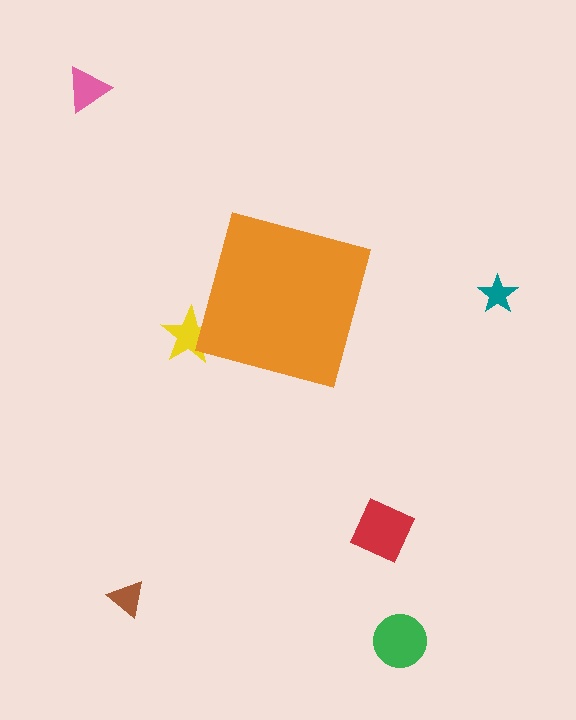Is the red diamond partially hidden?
No, the red diamond is fully visible.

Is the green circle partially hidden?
No, the green circle is fully visible.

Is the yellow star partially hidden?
Yes, the yellow star is partially hidden behind the orange diamond.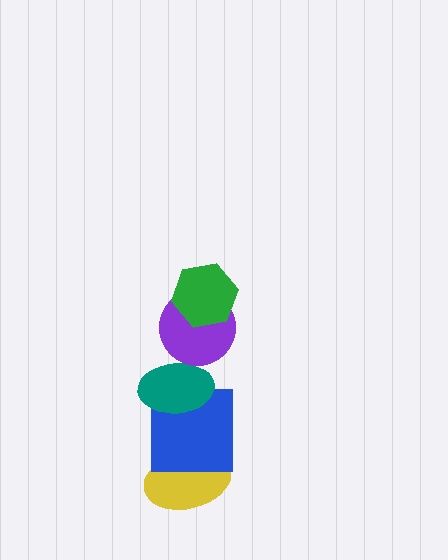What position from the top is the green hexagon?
The green hexagon is 1st from the top.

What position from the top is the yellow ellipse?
The yellow ellipse is 5th from the top.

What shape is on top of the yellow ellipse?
The blue square is on top of the yellow ellipse.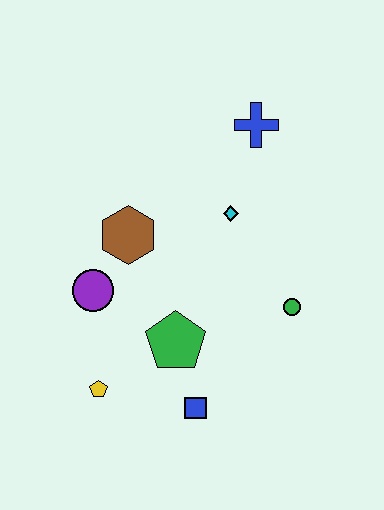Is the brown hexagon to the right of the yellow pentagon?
Yes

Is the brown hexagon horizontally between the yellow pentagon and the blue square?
Yes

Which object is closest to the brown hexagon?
The purple circle is closest to the brown hexagon.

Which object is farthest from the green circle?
The yellow pentagon is farthest from the green circle.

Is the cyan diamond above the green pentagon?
Yes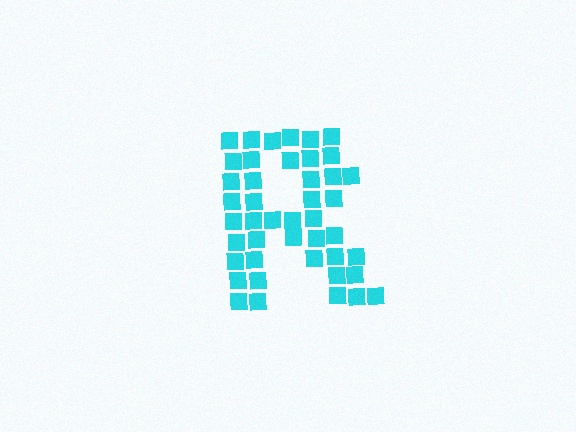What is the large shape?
The large shape is the letter R.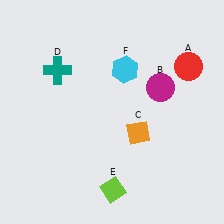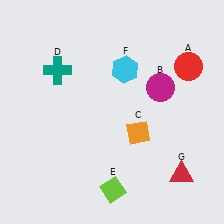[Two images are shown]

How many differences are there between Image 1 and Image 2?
There is 1 difference between the two images.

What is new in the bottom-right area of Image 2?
A red triangle (G) was added in the bottom-right area of Image 2.